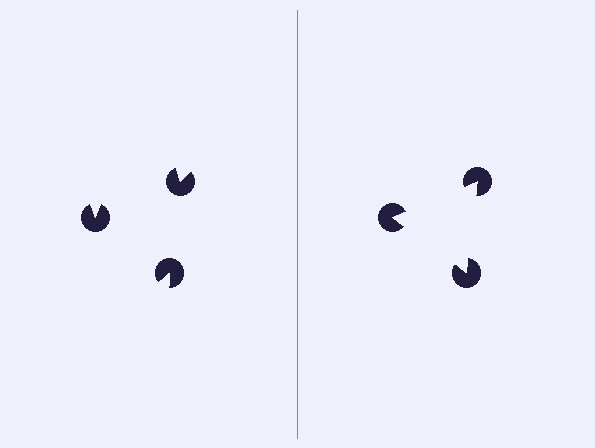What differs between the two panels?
The pac-man discs are positioned identically on both sides; only the wedge orientations differ. On the right they align to a triangle; on the left they are misaligned.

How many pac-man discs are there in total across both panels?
6 — 3 on each side.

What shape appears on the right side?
An illusory triangle.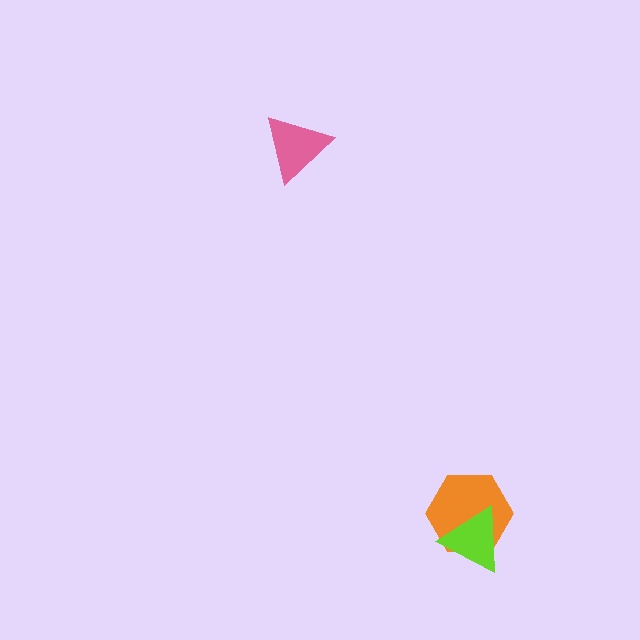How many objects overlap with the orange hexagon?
1 object overlaps with the orange hexagon.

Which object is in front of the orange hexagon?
The lime triangle is in front of the orange hexagon.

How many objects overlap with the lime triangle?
1 object overlaps with the lime triangle.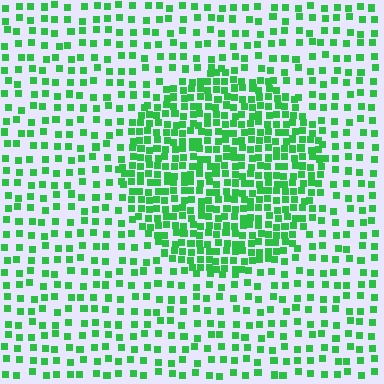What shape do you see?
I see a circle.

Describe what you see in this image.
The image contains small green elements arranged at two different densities. A circle-shaped region is visible where the elements are more densely packed than the surrounding area.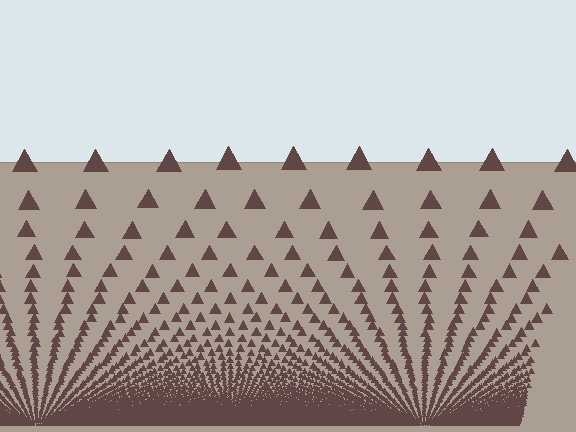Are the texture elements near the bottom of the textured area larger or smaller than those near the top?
Smaller. The gradient is inverted — elements near the bottom are smaller and denser.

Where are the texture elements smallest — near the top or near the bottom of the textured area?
Near the bottom.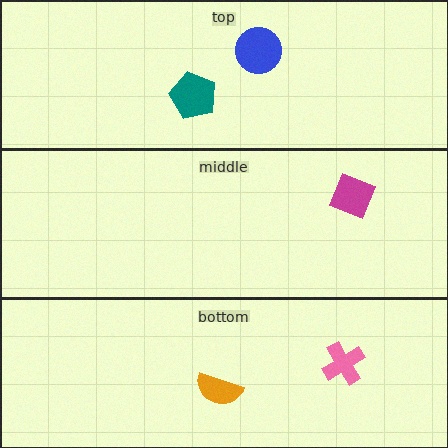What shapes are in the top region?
The teal pentagon, the blue circle.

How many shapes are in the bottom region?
2.